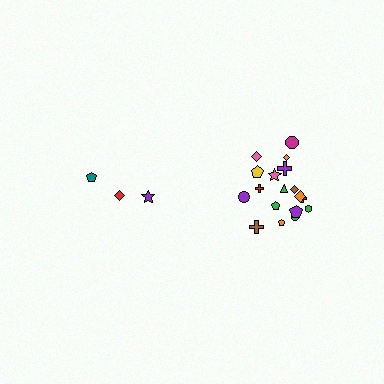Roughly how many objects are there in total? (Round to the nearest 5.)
Roughly 20 objects in total.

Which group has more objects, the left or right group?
The right group.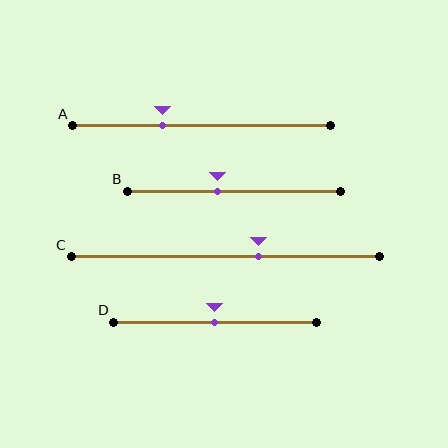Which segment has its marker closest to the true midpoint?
Segment D has its marker closest to the true midpoint.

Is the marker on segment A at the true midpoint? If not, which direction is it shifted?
No, the marker on segment A is shifted to the left by about 15% of the segment length.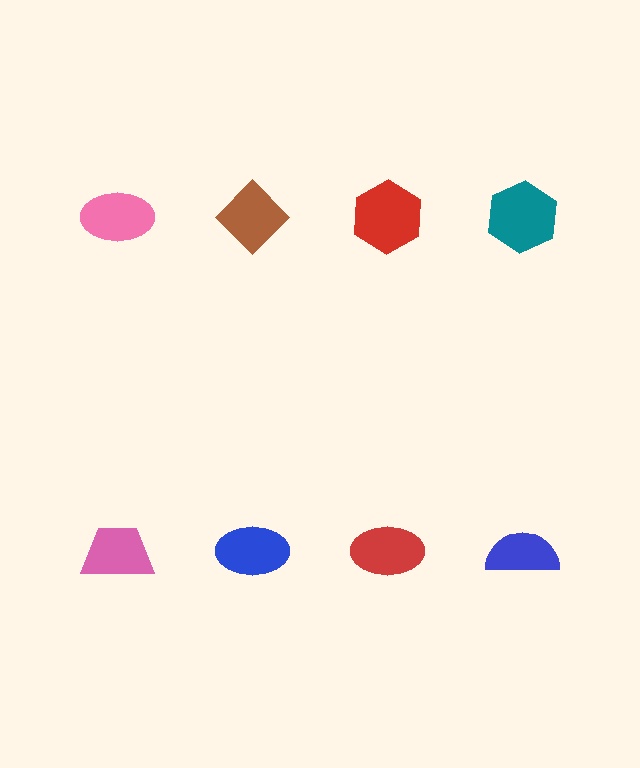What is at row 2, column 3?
A red ellipse.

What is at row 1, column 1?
A pink ellipse.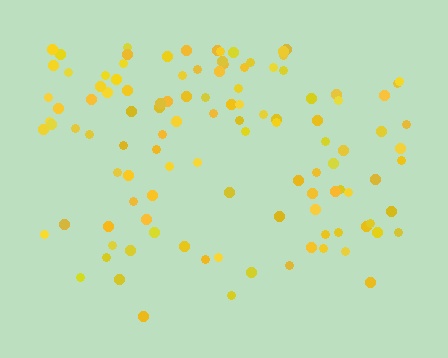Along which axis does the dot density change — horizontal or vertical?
Vertical.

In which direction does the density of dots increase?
From bottom to top, with the top side densest.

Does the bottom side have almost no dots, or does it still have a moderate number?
Still a moderate number, just noticeably fewer than the top.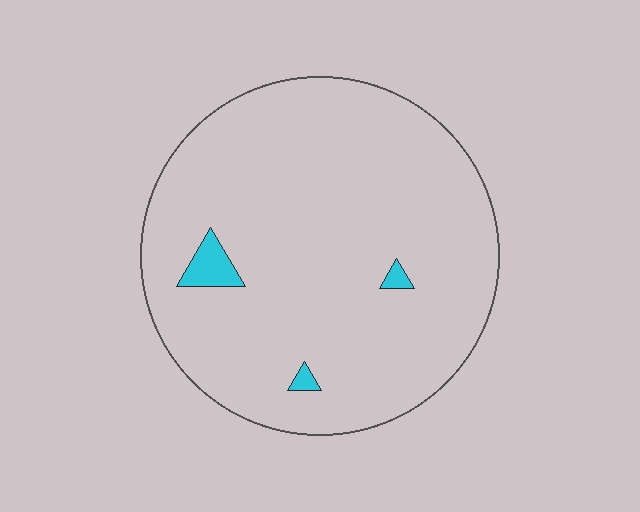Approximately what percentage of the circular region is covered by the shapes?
Approximately 5%.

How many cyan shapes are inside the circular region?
3.